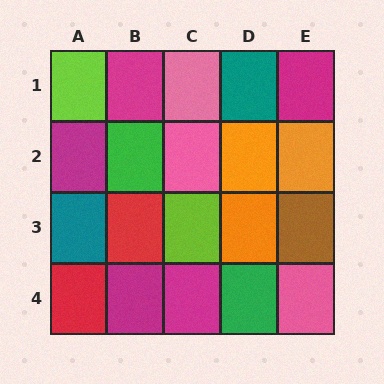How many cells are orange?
3 cells are orange.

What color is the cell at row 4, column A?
Red.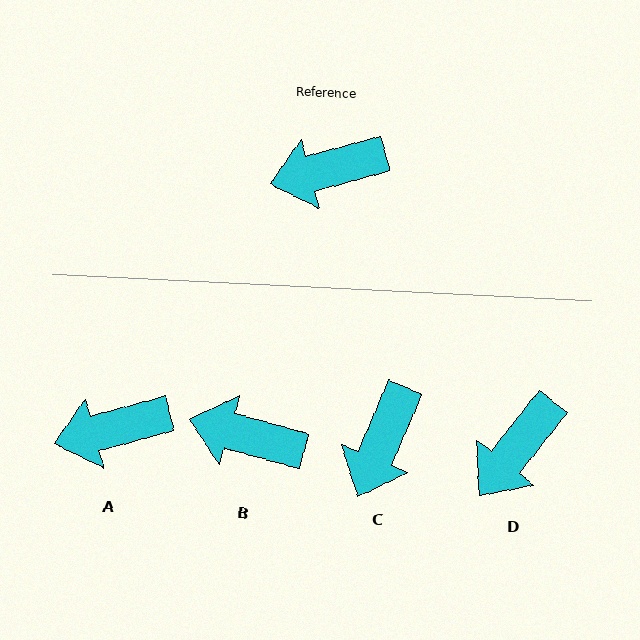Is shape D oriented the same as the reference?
No, it is off by about 37 degrees.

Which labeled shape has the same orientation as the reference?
A.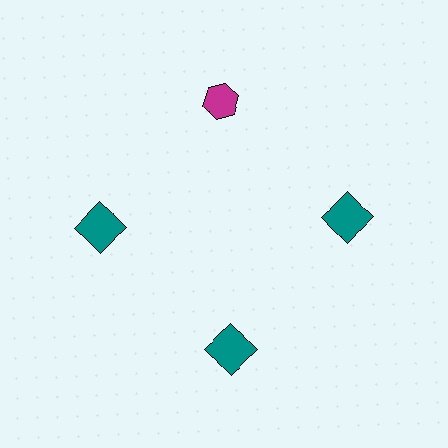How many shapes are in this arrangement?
There are 4 shapes arranged in a ring pattern.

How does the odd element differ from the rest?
It differs in both color (magenta instead of teal) and shape (hexagon instead of square).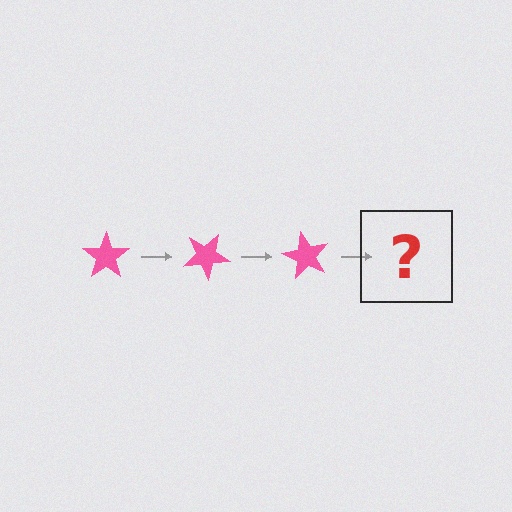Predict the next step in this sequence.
The next step is a pink star rotated 90 degrees.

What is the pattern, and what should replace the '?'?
The pattern is that the star rotates 30 degrees each step. The '?' should be a pink star rotated 90 degrees.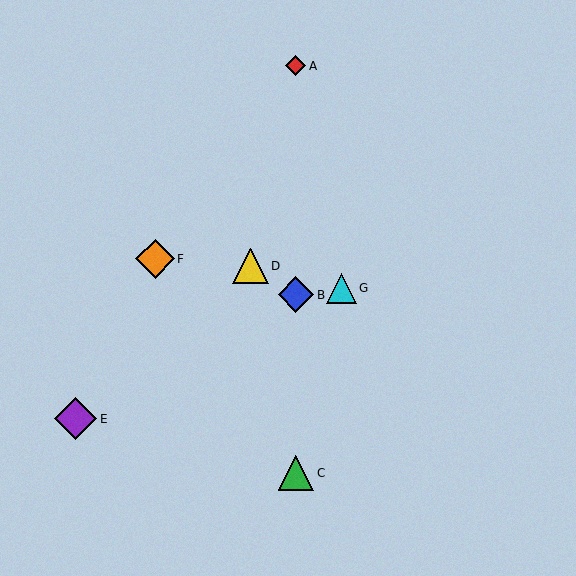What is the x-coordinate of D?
Object D is at x≈251.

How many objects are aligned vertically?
3 objects (A, B, C) are aligned vertically.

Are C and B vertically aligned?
Yes, both are at x≈296.